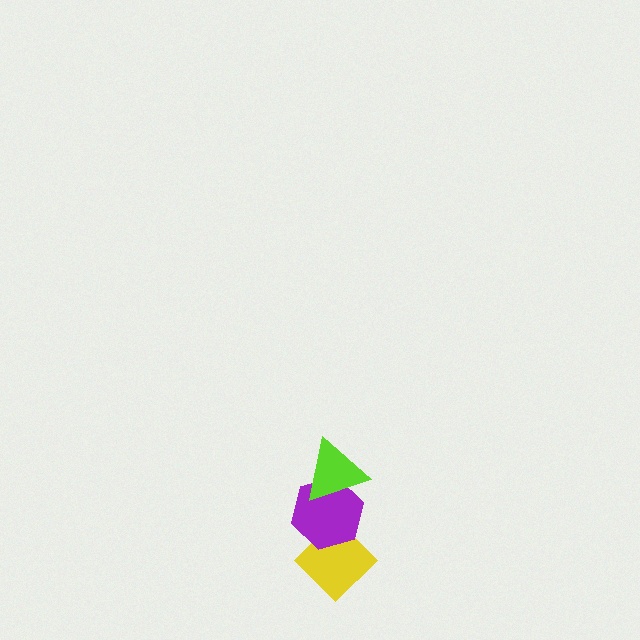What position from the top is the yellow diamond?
The yellow diamond is 3rd from the top.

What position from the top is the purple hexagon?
The purple hexagon is 2nd from the top.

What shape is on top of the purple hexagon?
The lime triangle is on top of the purple hexagon.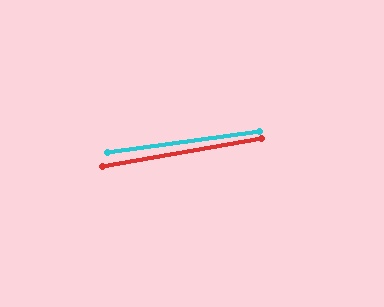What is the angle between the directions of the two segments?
Approximately 2 degrees.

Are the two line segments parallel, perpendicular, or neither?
Parallel — their directions differ by only 1.8°.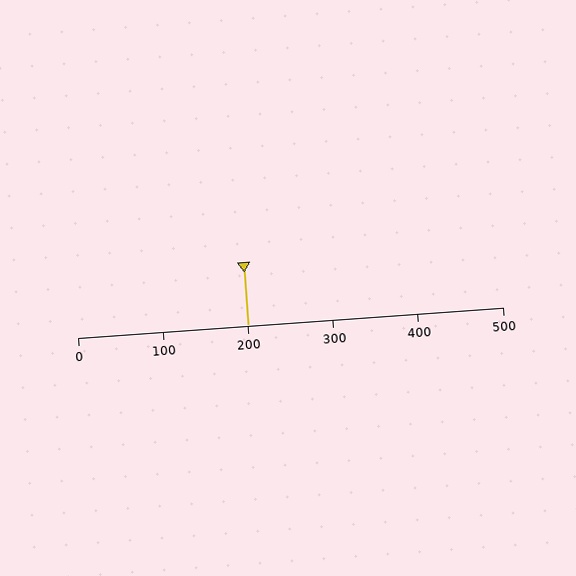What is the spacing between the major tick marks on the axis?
The major ticks are spaced 100 apart.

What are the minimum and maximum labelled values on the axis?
The axis runs from 0 to 500.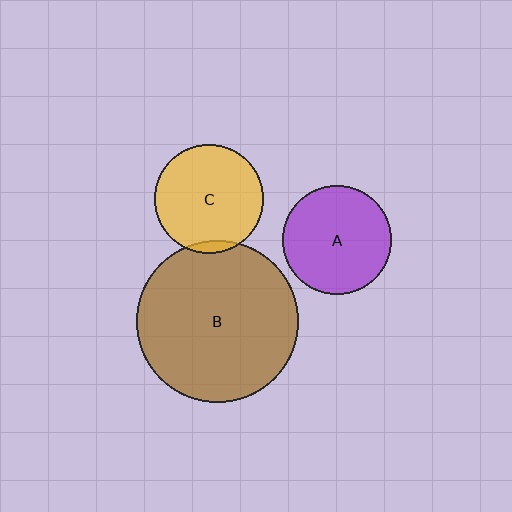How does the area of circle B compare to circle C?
Approximately 2.2 times.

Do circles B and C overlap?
Yes.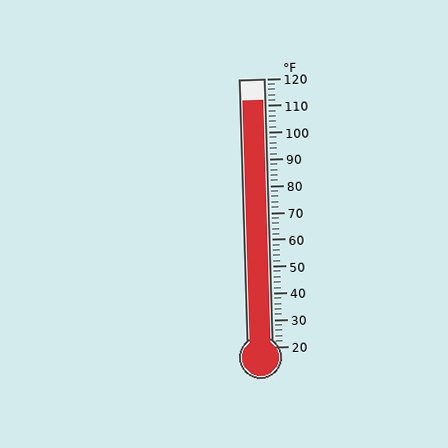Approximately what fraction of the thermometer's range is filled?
The thermometer is filled to approximately 90% of its range.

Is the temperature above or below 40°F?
The temperature is above 40°F.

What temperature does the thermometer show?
The thermometer shows approximately 112°F.